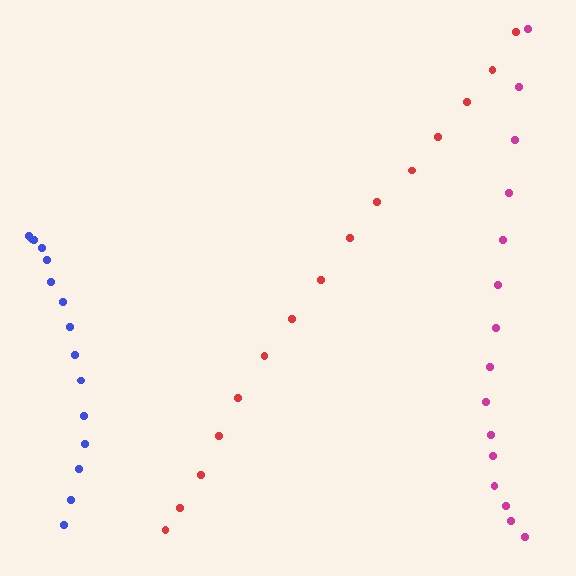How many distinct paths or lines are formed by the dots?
There are 3 distinct paths.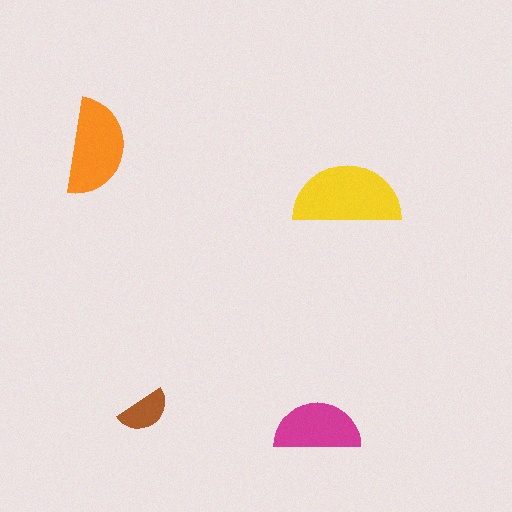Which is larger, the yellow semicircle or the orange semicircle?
The yellow one.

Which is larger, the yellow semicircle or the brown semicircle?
The yellow one.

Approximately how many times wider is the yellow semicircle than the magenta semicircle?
About 1.5 times wider.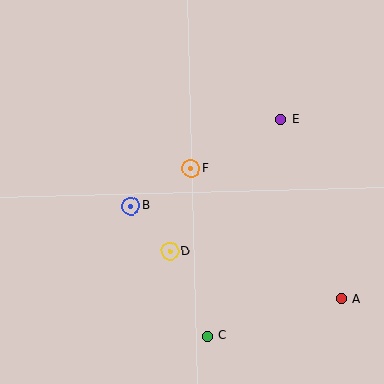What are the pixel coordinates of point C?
Point C is at (207, 336).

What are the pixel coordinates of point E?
Point E is at (281, 119).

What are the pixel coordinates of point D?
Point D is at (170, 251).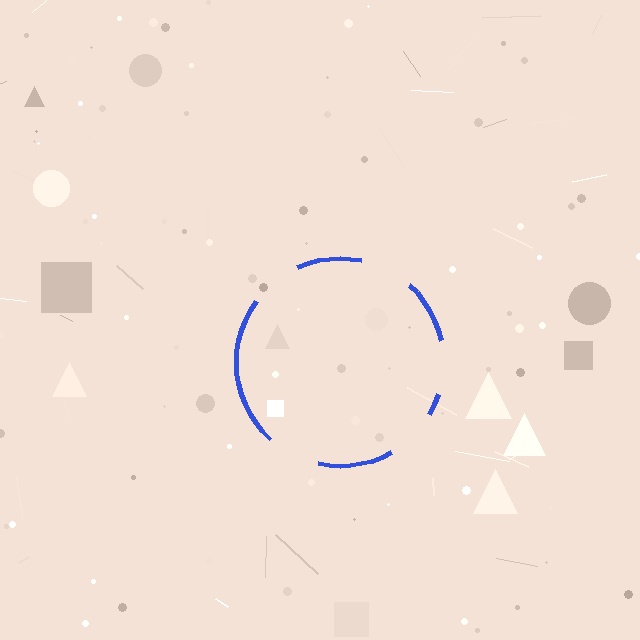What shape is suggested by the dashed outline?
The dashed outline suggests a circle.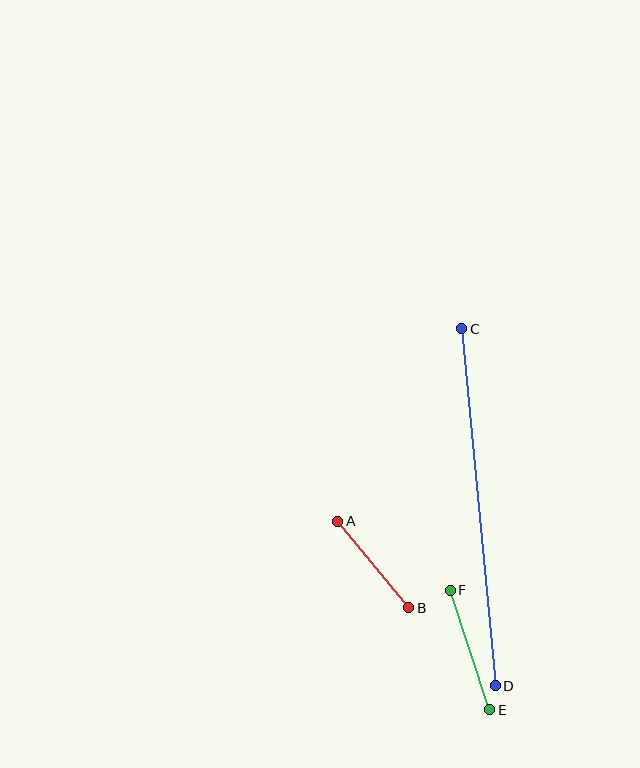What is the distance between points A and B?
The distance is approximately 112 pixels.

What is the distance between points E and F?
The distance is approximately 126 pixels.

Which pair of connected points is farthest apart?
Points C and D are farthest apart.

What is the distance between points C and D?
The distance is approximately 359 pixels.